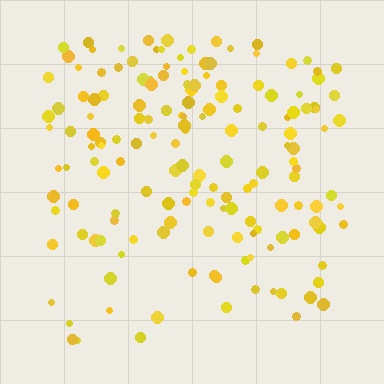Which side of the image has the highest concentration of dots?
The top.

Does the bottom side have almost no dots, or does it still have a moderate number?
Still a moderate number, just noticeably fewer than the top.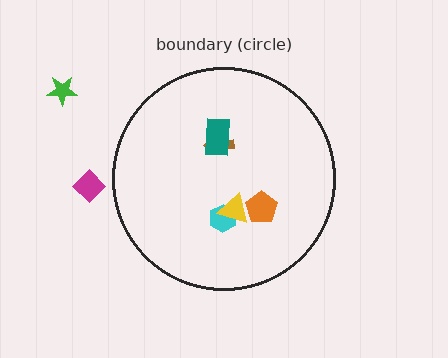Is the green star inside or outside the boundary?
Outside.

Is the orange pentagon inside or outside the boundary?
Inside.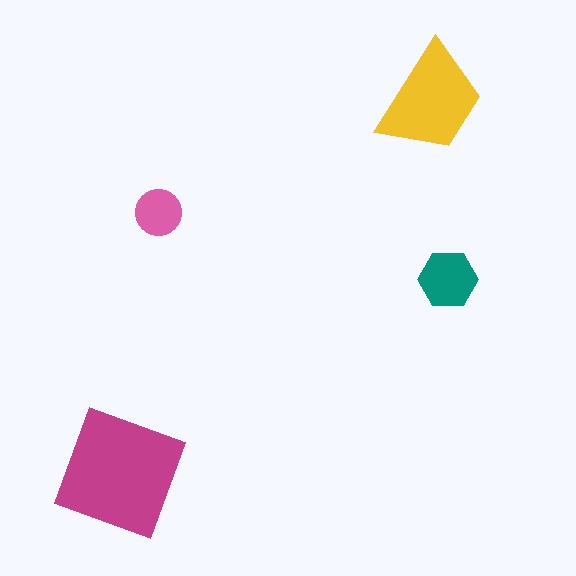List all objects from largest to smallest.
The magenta square, the yellow trapezoid, the teal hexagon, the pink circle.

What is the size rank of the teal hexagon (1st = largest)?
3rd.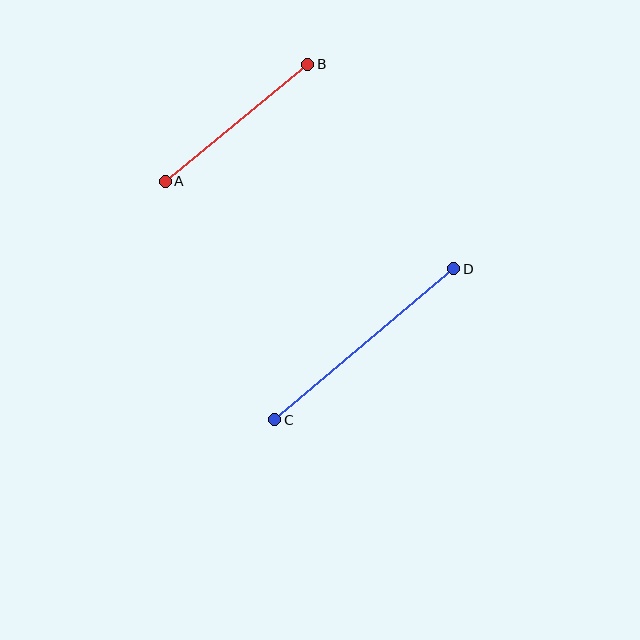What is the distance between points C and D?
The distance is approximately 234 pixels.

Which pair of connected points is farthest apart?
Points C and D are farthest apart.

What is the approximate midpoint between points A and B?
The midpoint is at approximately (236, 123) pixels.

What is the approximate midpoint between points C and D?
The midpoint is at approximately (364, 344) pixels.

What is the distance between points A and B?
The distance is approximately 184 pixels.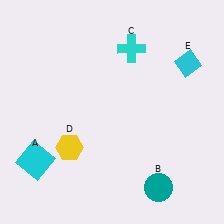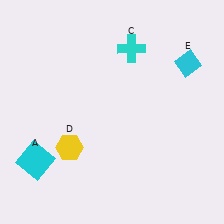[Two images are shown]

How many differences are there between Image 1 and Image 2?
There is 1 difference between the two images.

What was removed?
The teal circle (B) was removed in Image 2.